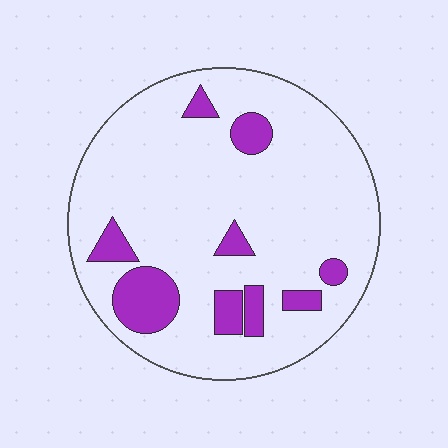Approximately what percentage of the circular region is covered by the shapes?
Approximately 15%.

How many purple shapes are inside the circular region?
9.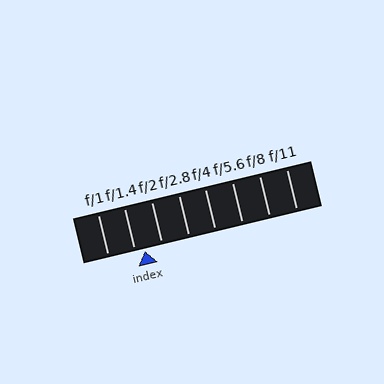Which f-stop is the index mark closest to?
The index mark is closest to f/1.4.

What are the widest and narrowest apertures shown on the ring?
The widest aperture shown is f/1 and the narrowest is f/11.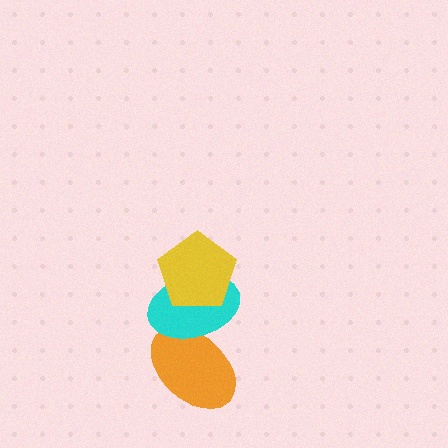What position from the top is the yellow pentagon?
The yellow pentagon is 1st from the top.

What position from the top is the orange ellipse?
The orange ellipse is 3rd from the top.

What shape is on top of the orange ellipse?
The cyan ellipse is on top of the orange ellipse.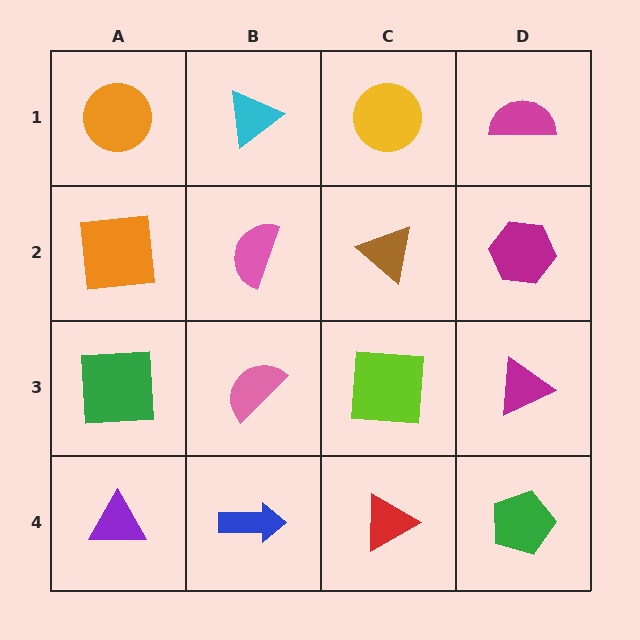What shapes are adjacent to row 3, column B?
A pink semicircle (row 2, column B), a blue arrow (row 4, column B), a green square (row 3, column A), a lime square (row 3, column C).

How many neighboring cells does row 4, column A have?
2.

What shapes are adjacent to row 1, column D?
A magenta hexagon (row 2, column D), a yellow circle (row 1, column C).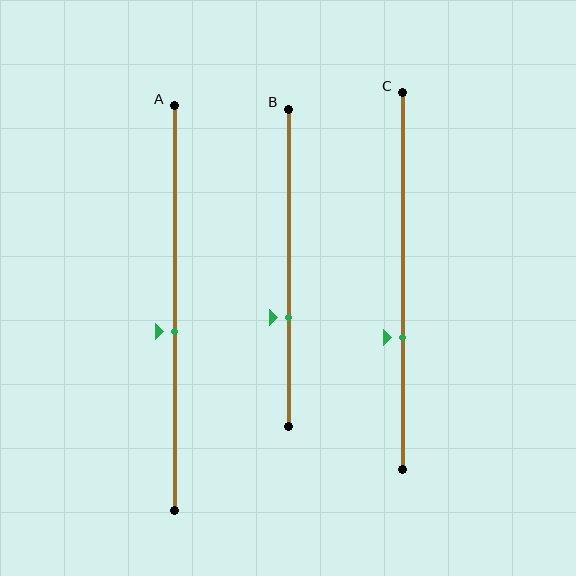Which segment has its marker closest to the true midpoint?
Segment A has its marker closest to the true midpoint.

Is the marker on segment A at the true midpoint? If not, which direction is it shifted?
No, the marker on segment A is shifted downward by about 6% of the segment length.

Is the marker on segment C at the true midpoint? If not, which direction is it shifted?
No, the marker on segment C is shifted downward by about 15% of the segment length.